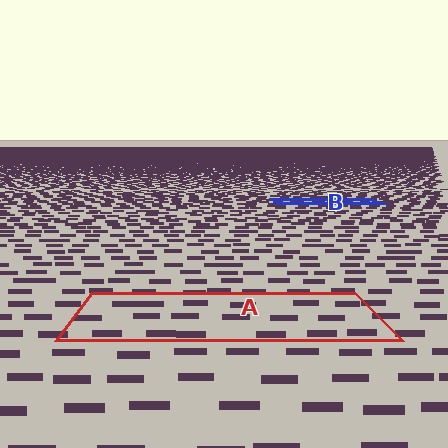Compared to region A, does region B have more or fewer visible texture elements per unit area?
Region B has more texture elements per unit area — they are packed more densely because it is farther away.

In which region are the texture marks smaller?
The texture marks are smaller in region B, because it is farther away.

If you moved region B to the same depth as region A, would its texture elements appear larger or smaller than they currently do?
They would appear larger. At a closer depth, the same texture elements are projected at a bigger on-screen size.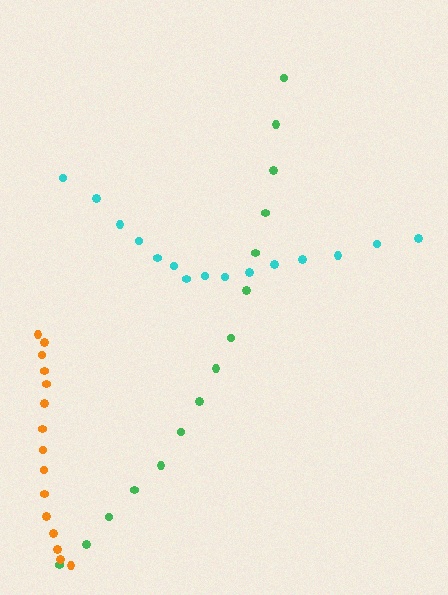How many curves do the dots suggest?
There are 3 distinct paths.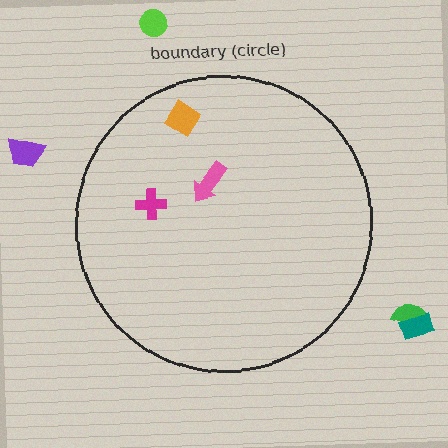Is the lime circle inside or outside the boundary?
Outside.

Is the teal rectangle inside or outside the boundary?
Outside.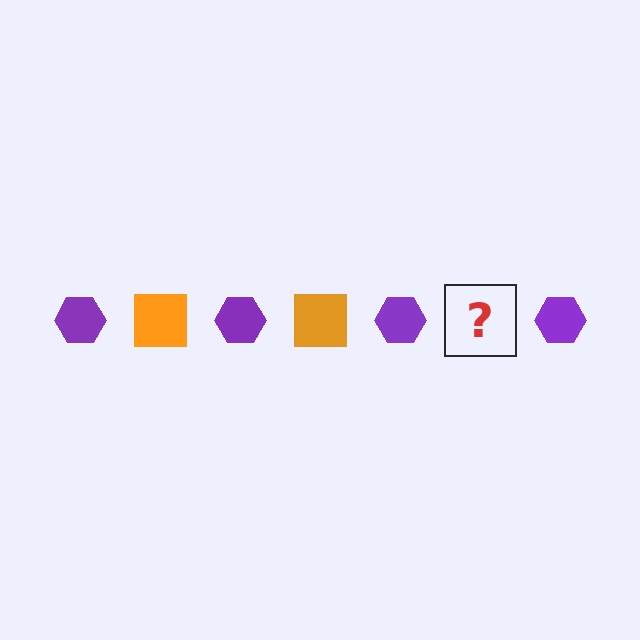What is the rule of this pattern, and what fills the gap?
The rule is that the pattern alternates between purple hexagon and orange square. The gap should be filled with an orange square.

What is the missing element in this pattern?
The missing element is an orange square.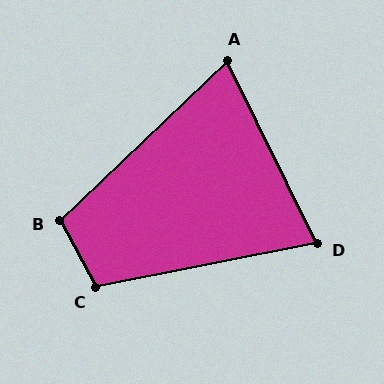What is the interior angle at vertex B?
Approximately 105 degrees (obtuse).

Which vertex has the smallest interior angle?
A, at approximately 73 degrees.